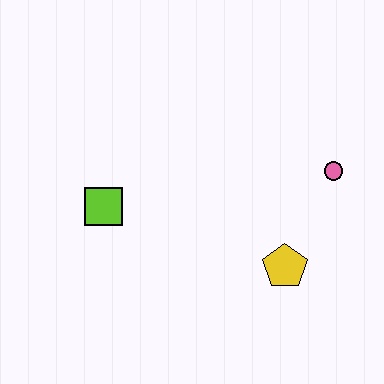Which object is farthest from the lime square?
The pink circle is farthest from the lime square.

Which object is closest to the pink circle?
The yellow pentagon is closest to the pink circle.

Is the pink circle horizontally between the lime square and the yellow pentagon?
No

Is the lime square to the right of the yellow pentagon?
No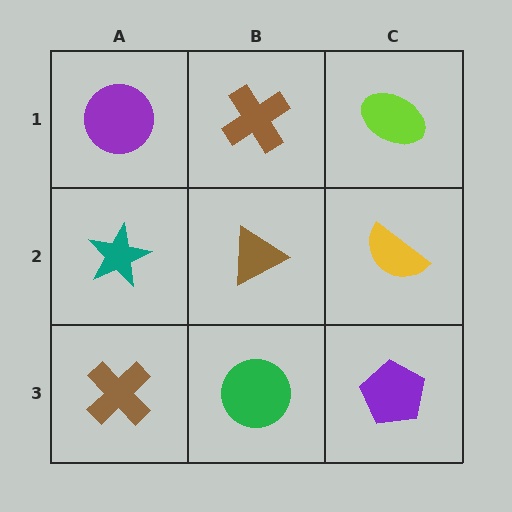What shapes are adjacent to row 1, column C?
A yellow semicircle (row 2, column C), a brown cross (row 1, column B).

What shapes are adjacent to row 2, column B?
A brown cross (row 1, column B), a green circle (row 3, column B), a teal star (row 2, column A), a yellow semicircle (row 2, column C).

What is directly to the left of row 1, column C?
A brown cross.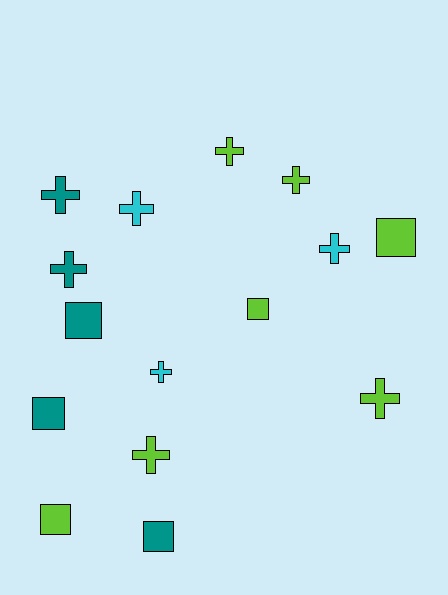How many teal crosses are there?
There are 2 teal crosses.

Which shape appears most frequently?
Cross, with 9 objects.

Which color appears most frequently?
Lime, with 7 objects.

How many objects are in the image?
There are 15 objects.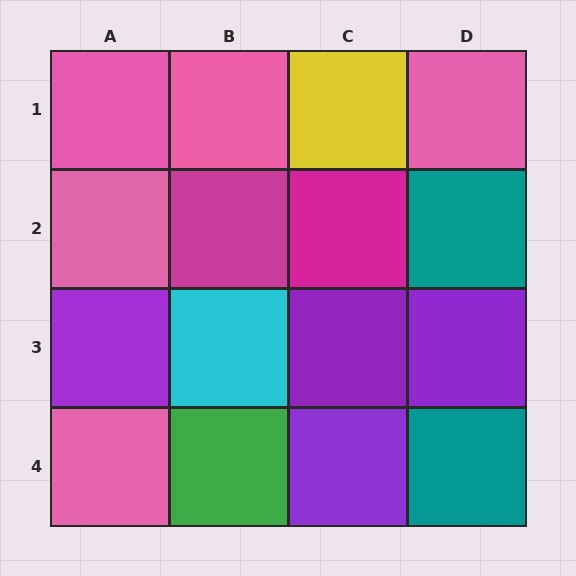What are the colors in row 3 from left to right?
Purple, cyan, purple, purple.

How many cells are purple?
4 cells are purple.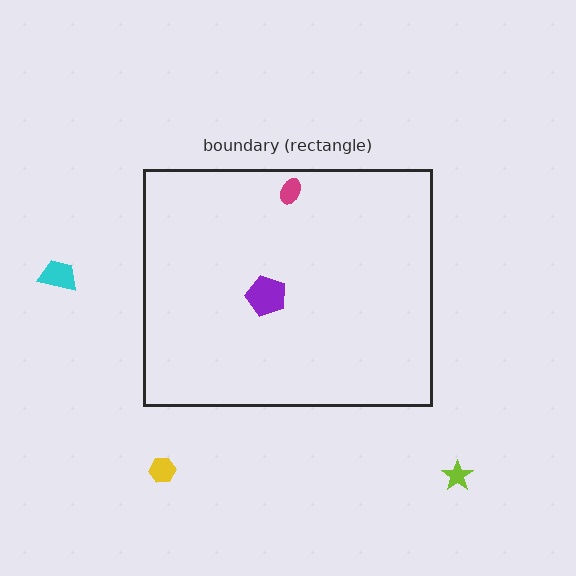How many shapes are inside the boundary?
2 inside, 3 outside.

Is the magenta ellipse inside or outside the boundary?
Inside.